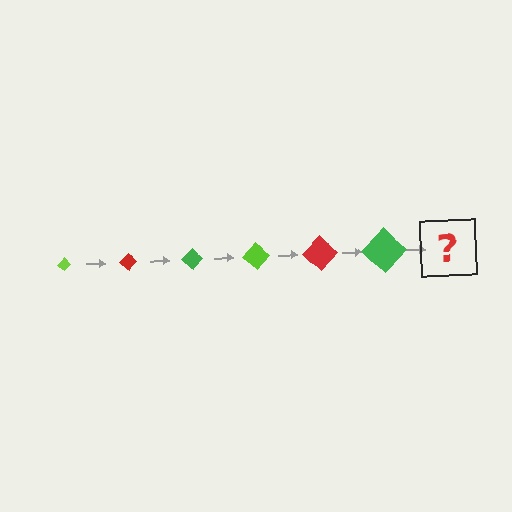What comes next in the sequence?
The next element should be a lime diamond, larger than the previous one.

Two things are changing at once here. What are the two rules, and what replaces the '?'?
The two rules are that the diamond grows larger each step and the color cycles through lime, red, and green. The '?' should be a lime diamond, larger than the previous one.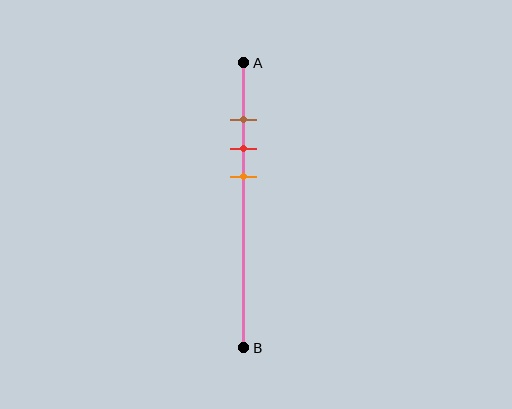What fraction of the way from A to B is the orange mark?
The orange mark is approximately 40% (0.4) of the way from A to B.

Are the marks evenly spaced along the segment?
Yes, the marks are approximately evenly spaced.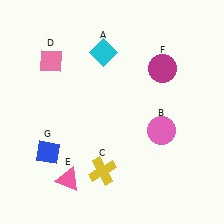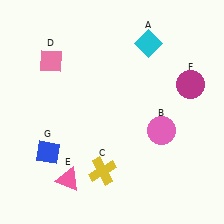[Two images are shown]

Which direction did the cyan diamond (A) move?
The cyan diamond (A) moved right.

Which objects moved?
The objects that moved are: the cyan diamond (A), the magenta circle (F).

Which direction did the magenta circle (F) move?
The magenta circle (F) moved right.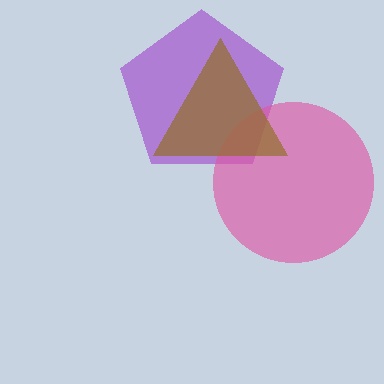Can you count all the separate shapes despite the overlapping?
Yes, there are 3 separate shapes.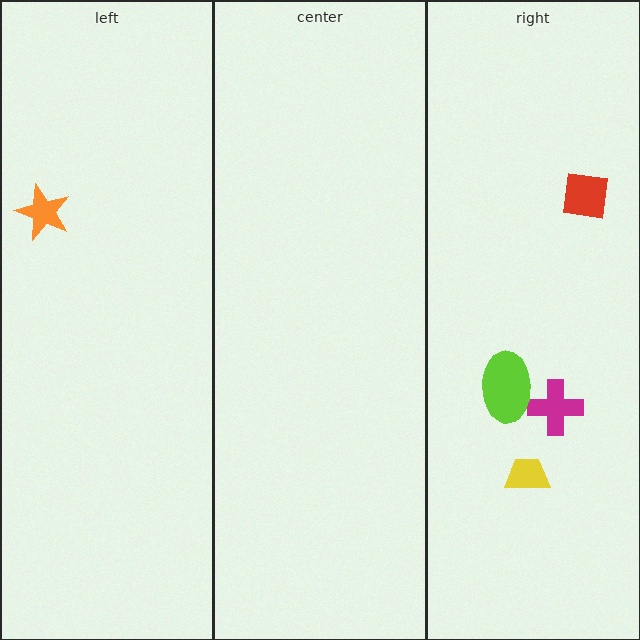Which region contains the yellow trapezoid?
The right region.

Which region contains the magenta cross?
The right region.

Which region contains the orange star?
The left region.